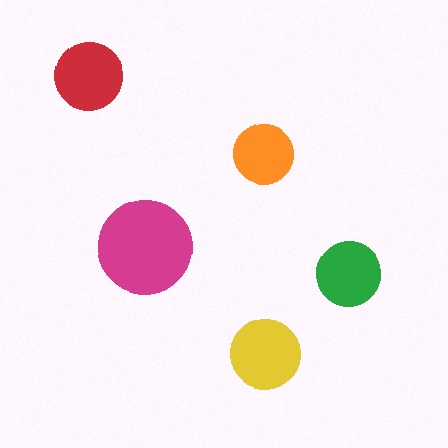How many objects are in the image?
There are 5 objects in the image.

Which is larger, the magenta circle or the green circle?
The magenta one.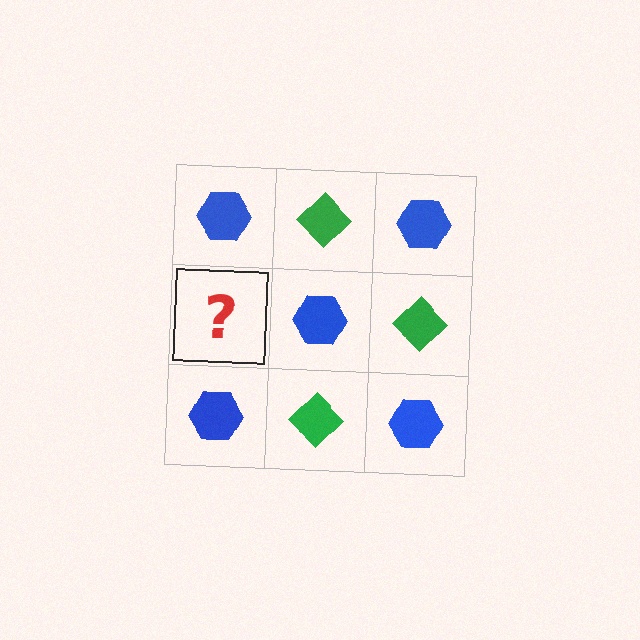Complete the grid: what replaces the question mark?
The question mark should be replaced with a green diamond.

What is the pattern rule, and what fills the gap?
The rule is that it alternates blue hexagon and green diamond in a checkerboard pattern. The gap should be filled with a green diamond.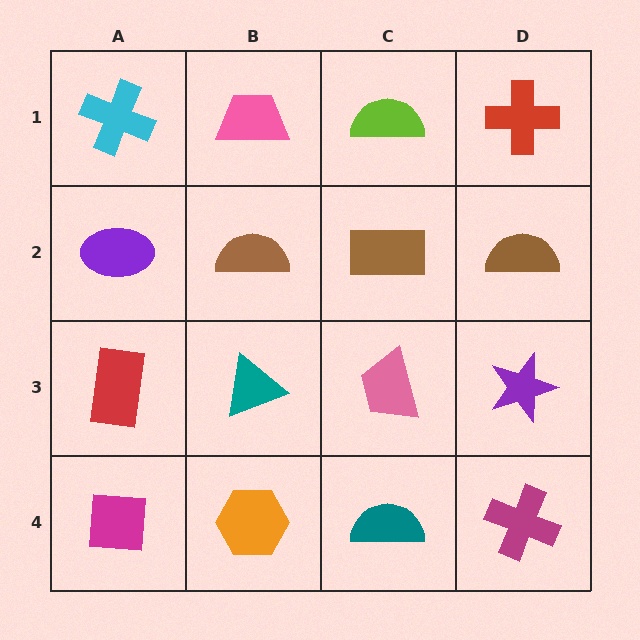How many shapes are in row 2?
4 shapes.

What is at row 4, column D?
A magenta cross.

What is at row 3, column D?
A purple star.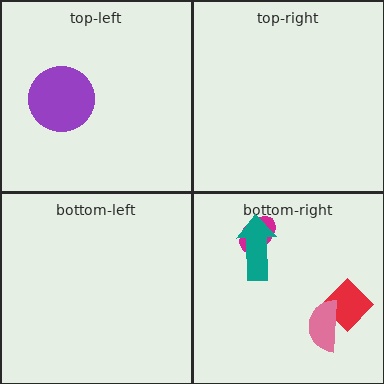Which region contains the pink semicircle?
The bottom-right region.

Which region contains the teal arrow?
The bottom-right region.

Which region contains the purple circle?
The top-left region.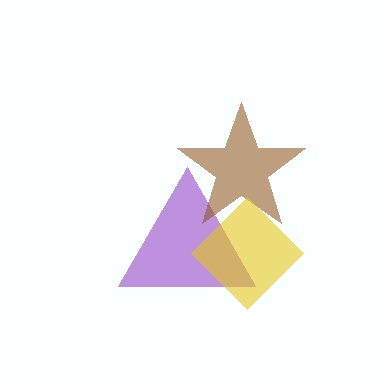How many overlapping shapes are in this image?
There are 3 overlapping shapes in the image.